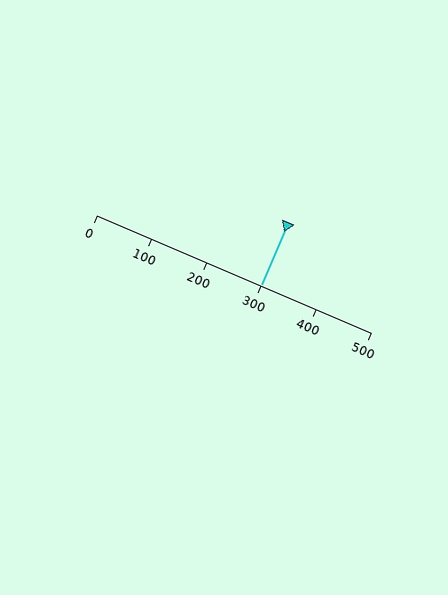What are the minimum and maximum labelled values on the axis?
The axis runs from 0 to 500.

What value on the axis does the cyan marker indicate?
The marker indicates approximately 300.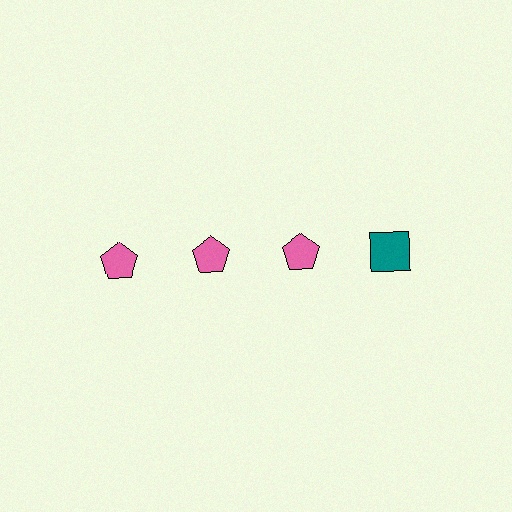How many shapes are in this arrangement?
There are 4 shapes arranged in a grid pattern.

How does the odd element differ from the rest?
It differs in both color (teal instead of pink) and shape (square instead of pentagon).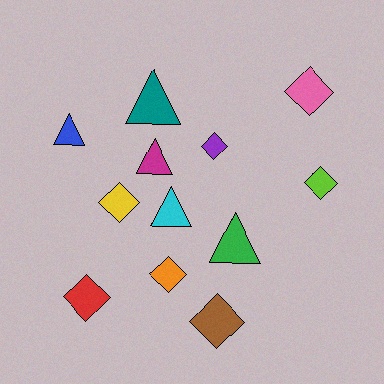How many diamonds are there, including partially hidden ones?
There are 7 diamonds.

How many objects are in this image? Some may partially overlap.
There are 12 objects.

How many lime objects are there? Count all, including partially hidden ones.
There is 1 lime object.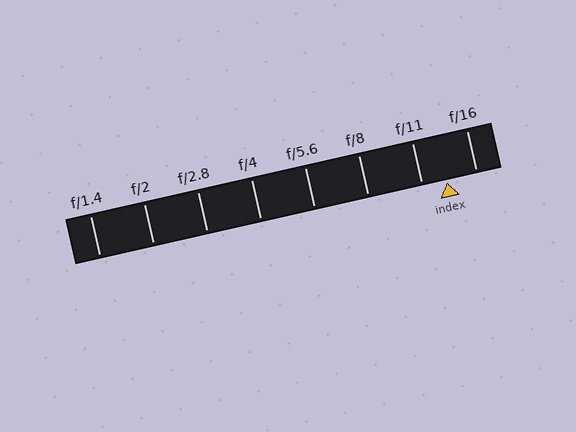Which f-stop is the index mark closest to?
The index mark is closest to f/11.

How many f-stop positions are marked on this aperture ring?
There are 8 f-stop positions marked.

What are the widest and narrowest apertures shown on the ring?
The widest aperture shown is f/1.4 and the narrowest is f/16.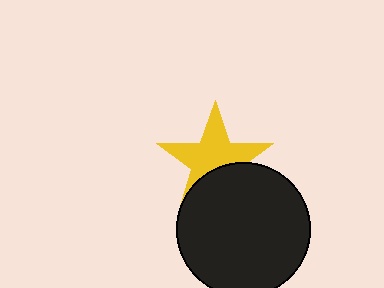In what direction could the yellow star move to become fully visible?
The yellow star could move up. That would shift it out from behind the black circle entirely.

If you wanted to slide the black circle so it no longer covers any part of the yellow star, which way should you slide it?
Slide it down — that is the most direct way to separate the two shapes.